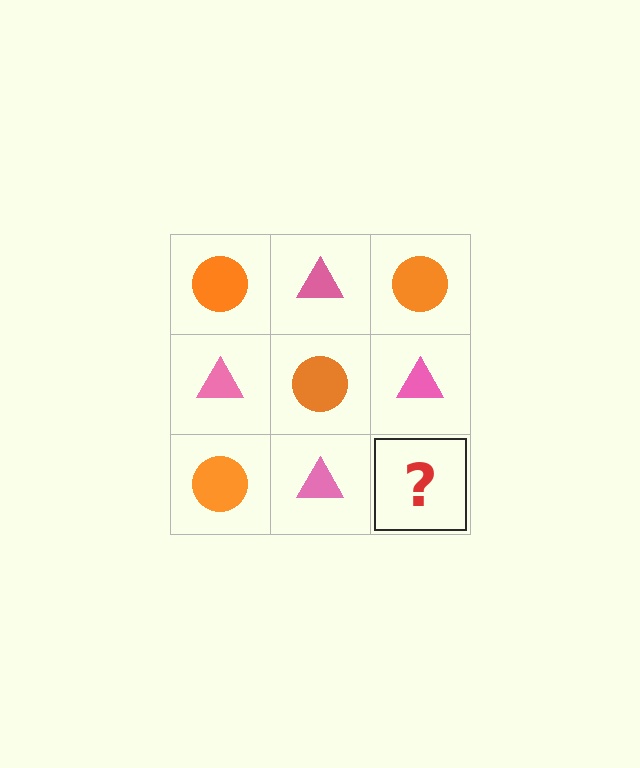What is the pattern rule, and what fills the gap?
The rule is that it alternates orange circle and pink triangle in a checkerboard pattern. The gap should be filled with an orange circle.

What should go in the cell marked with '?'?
The missing cell should contain an orange circle.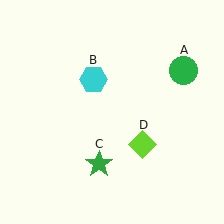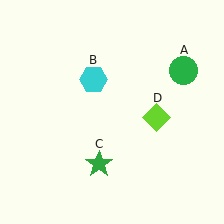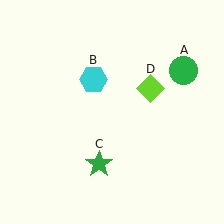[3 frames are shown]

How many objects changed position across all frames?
1 object changed position: lime diamond (object D).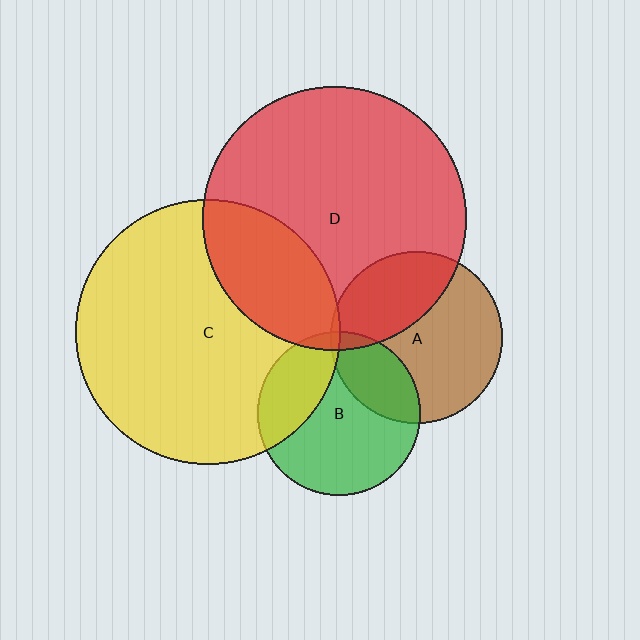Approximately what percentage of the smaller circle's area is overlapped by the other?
Approximately 25%.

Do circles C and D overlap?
Yes.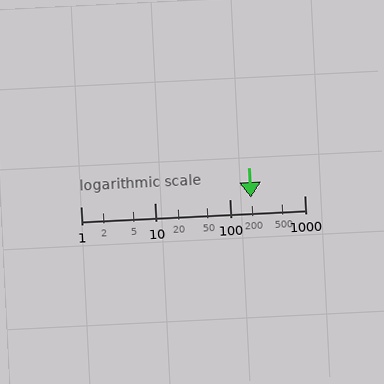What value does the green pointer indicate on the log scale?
The pointer indicates approximately 190.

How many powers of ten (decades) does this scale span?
The scale spans 3 decades, from 1 to 1000.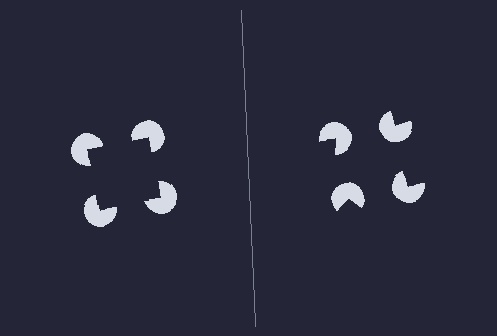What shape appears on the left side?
An illusory square.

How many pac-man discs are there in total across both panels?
8 — 4 on each side.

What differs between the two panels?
The pac-man discs are positioned identically on both sides; only the wedge orientations differ. On the left they align to a square; on the right they are misaligned.